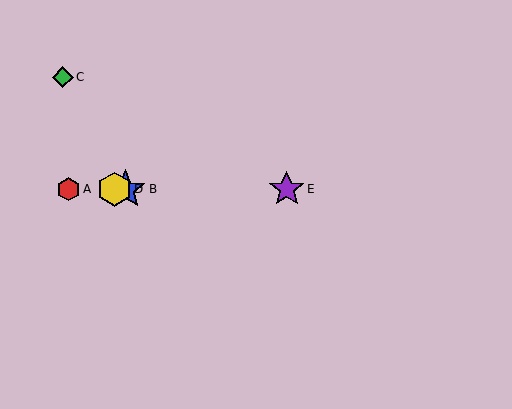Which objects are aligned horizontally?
Objects A, B, D, E are aligned horizontally.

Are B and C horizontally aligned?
No, B is at y≈189 and C is at y≈77.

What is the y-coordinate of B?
Object B is at y≈189.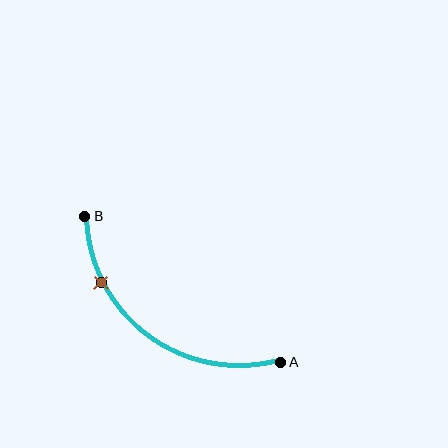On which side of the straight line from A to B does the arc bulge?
The arc bulges below and to the left of the straight line connecting A and B.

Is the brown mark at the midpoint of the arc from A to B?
No. The brown mark lies on the arc but is closer to endpoint B. The arc midpoint would be at the point on the curve equidistant along the arc from both A and B.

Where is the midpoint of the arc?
The arc midpoint is the point on the curve farthest from the straight line joining A and B. It sits below and to the left of that line.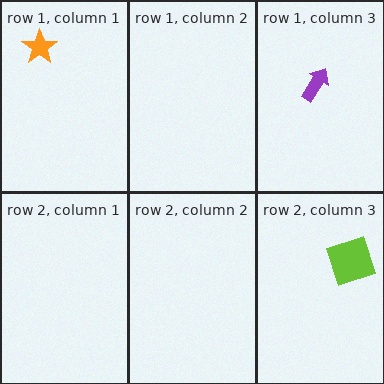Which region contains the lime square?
The row 2, column 3 region.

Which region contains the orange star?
The row 1, column 1 region.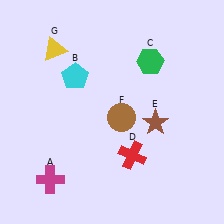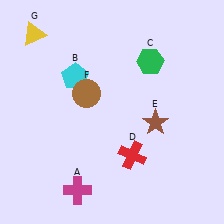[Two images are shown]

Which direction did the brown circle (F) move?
The brown circle (F) moved left.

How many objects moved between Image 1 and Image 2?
3 objects moved between the two images.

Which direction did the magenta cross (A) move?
The magenta cross (A) moved right.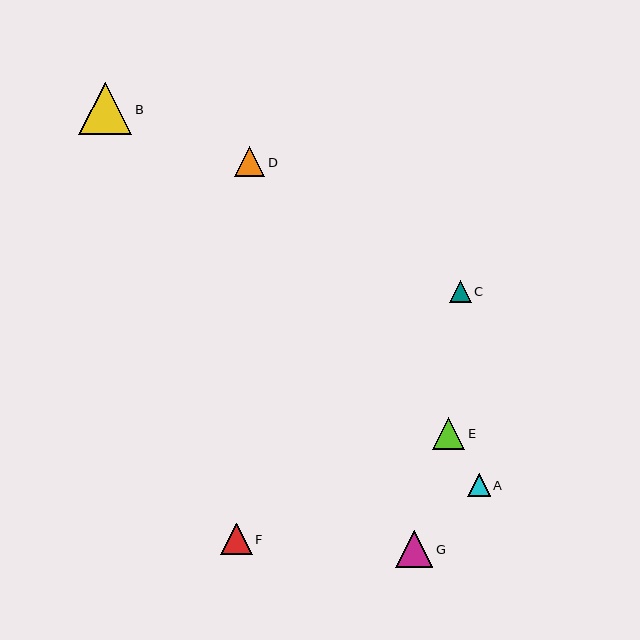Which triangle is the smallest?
Triangle C is the smallest with a size of approximately 22 pixels.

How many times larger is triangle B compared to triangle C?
Triangle B is approximately 2.4 times the size of triangle C.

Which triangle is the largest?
Triangle B is the largest with a size of approximately 53 pixels.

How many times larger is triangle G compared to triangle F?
Triangle G is approximately 1.2 times the size of triangle F.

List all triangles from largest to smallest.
From largest to smallest: B, G, E, F, D, A, C.